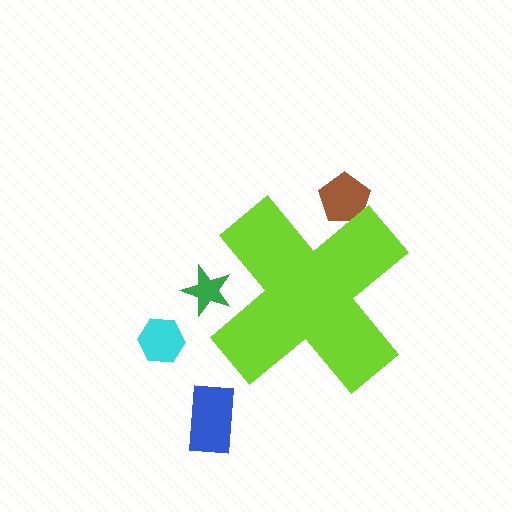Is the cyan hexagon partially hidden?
No, the cyan hexagon is fully visible.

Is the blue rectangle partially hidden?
No, the blue rectangle is fully visible.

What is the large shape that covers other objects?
A lime cross.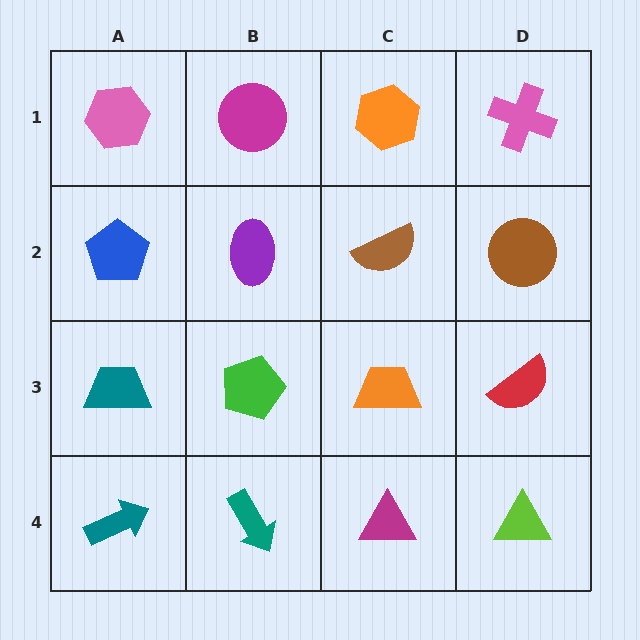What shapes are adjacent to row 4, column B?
A green pentagon (row 3, column B), a teal arrow (row 4, column A), a magenta triangle (row 4, column C).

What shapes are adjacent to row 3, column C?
A brown semicircle (row 2, column C), a magenta triangle (row 4, column C), a green pentagon (row 3, column B), a red semicircle (row 3, column D).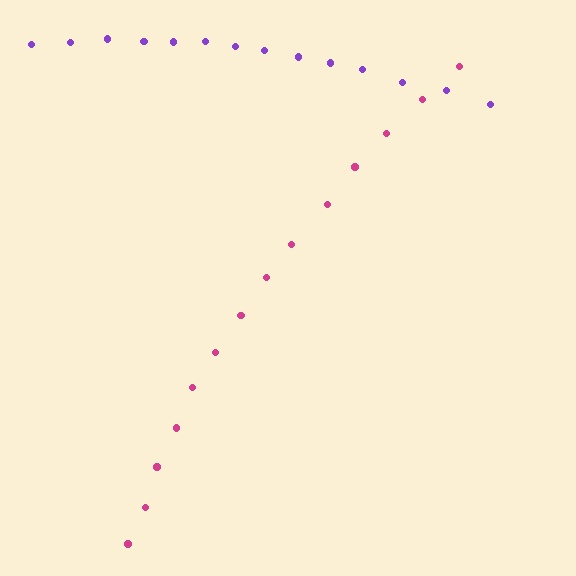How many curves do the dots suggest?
There are 2 distinct paths.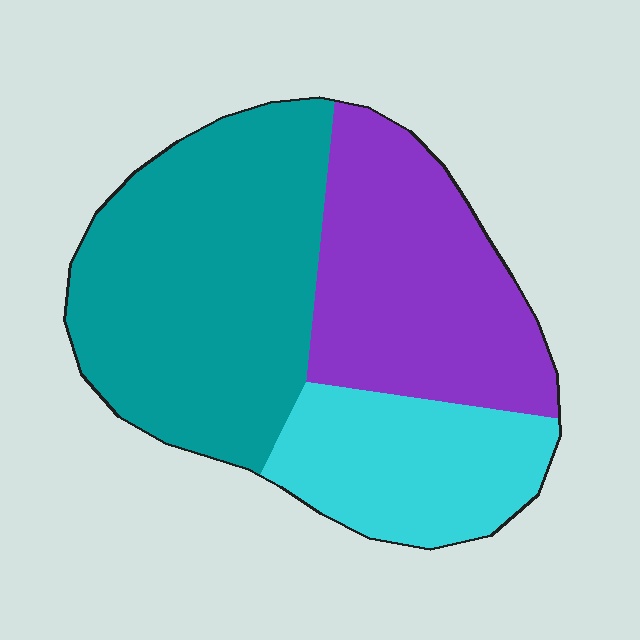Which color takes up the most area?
Teal, at roughly 45%.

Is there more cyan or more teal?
Teal.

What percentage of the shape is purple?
Purple takes up about one third (1/3) of the shape.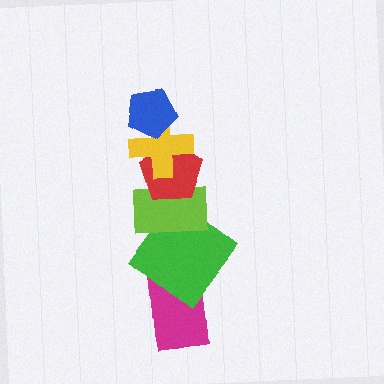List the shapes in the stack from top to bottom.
From top to bottom: the blue pentagon, the yellow cross, the red pentagon, the lime rectangle, the green diamond, the magenta rectangle.